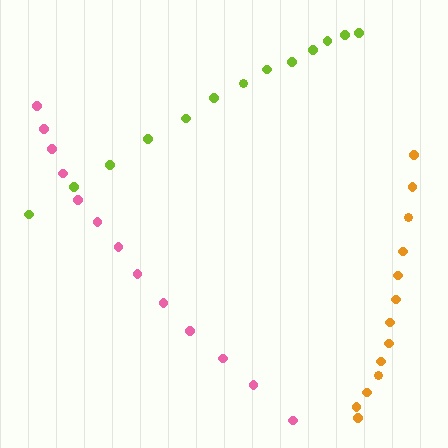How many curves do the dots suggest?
There are 3 distinct paths.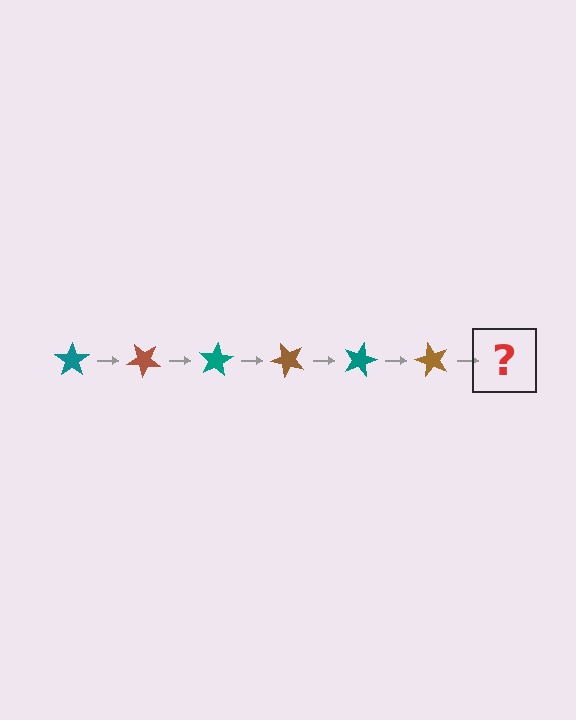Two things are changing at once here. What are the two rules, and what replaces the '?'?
The two rules are that it rotates 40 degrees each step and the color cycles through teal and brown. The '?' should be a teal star, rotated 240 degrees from the start.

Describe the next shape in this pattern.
It should be a teal star, rotated 240 degrees from the start.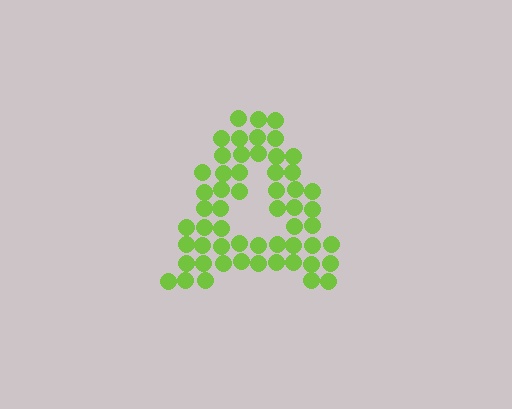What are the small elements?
The small elements are circles.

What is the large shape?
The large shape is the letter A.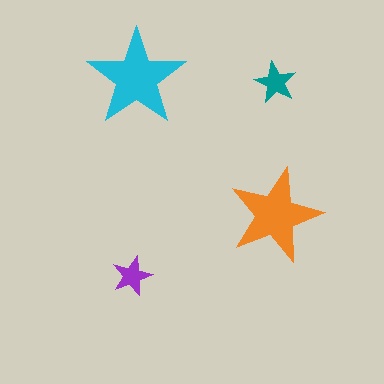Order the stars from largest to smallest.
the cyan one, the orange one, the teal one, the purple one.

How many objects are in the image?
There are 4 objects in the image.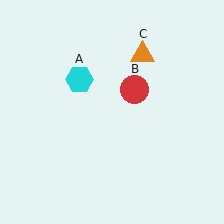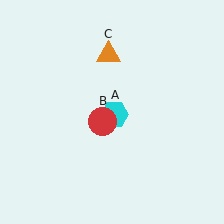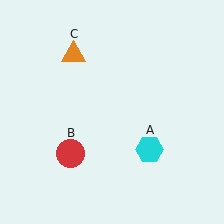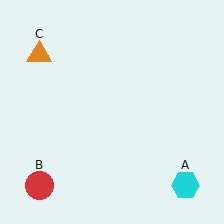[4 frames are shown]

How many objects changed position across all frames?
3 objects changed position: cyan hexagon (object A), red circle (object B), orange triangle (object C).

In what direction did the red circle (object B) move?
The red circle (object B) moved down and to the left.